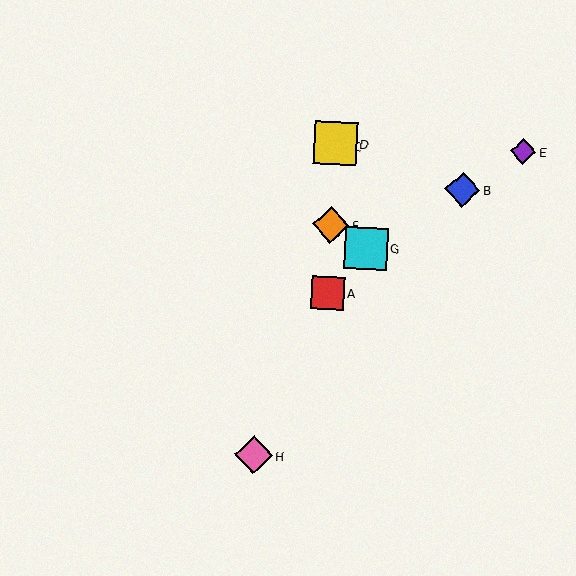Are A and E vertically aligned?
No, A is at x≈328 and E is at x≈523.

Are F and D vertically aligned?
Yes, both are at x≈331.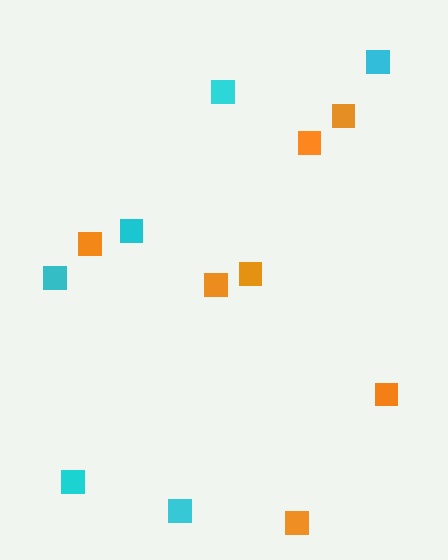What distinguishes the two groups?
There are 2 groups: one group of cyan squares (6) and one group of orange squares (7).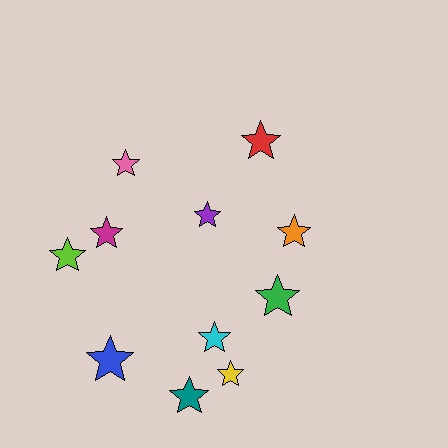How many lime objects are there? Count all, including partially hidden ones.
There is 1 lime object.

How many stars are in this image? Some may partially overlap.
There are 11 stars.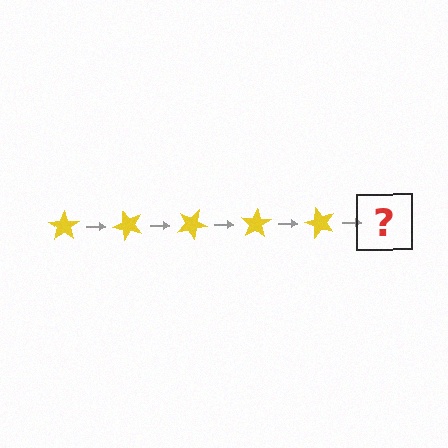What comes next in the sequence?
The next element should be a yellow star rotated 250 degrees.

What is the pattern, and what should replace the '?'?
The pattern is that the star rotates 50 degrees each step. The '?' should be a yellow star rotated 250 degrees.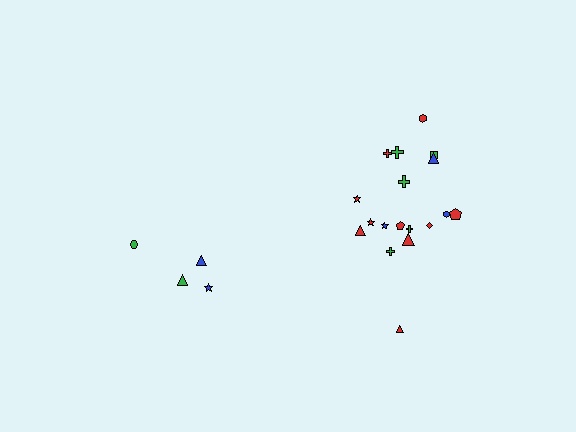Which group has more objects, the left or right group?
The right group.